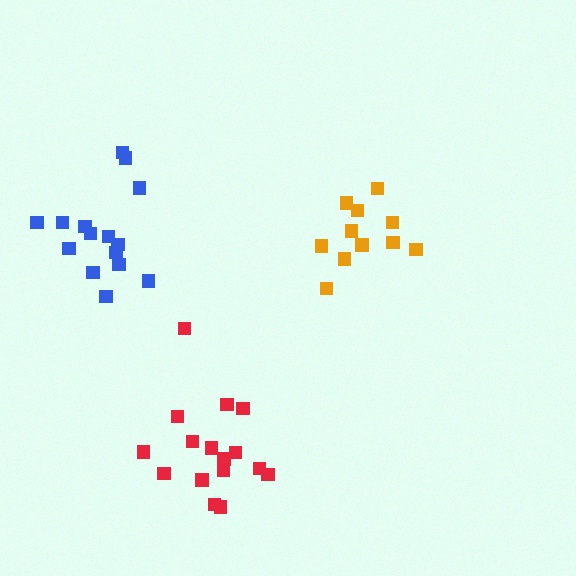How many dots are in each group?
Group 1: 11 dots, Group 2: 16 dots, Group 3: 15 dots (42 total).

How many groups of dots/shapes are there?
There are 3 groups.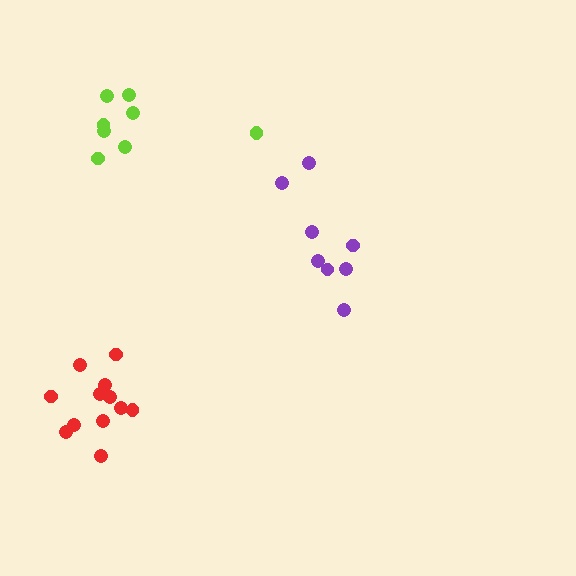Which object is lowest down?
The red cluster is bottommost.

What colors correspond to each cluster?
The clusters are colored: purple, lime, red.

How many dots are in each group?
Group 1: 8 dots, Group 2: 8 dots, Group 3: 12 dots (28 total).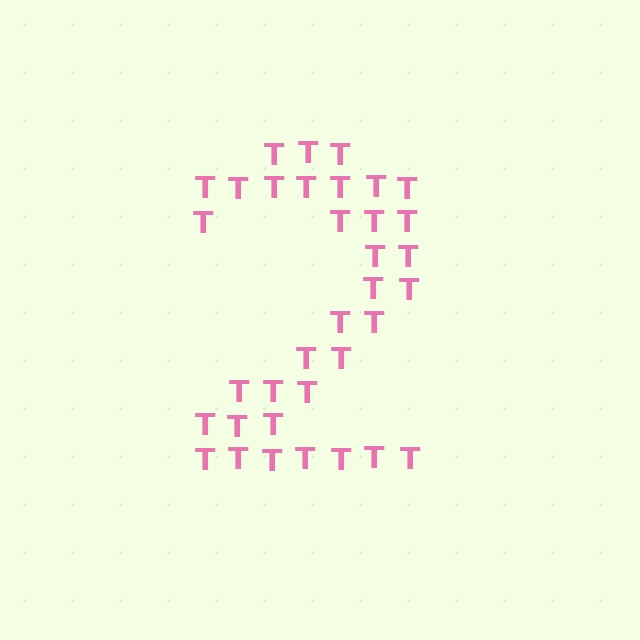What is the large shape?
The large shape is the digit 2.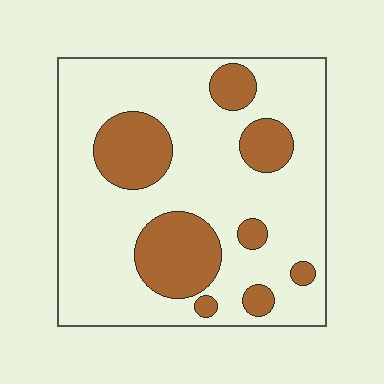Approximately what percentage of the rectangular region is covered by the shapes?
Approximately 25%.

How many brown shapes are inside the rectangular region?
8.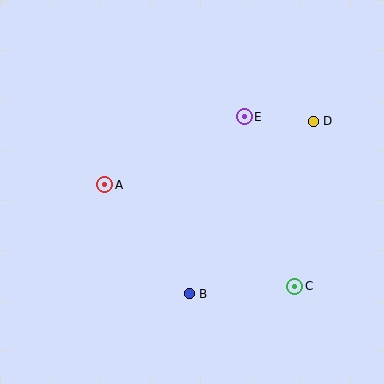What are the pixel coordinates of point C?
Point C is at (295, 286).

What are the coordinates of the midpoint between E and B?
The midpoint between E and B is at (217, 205).